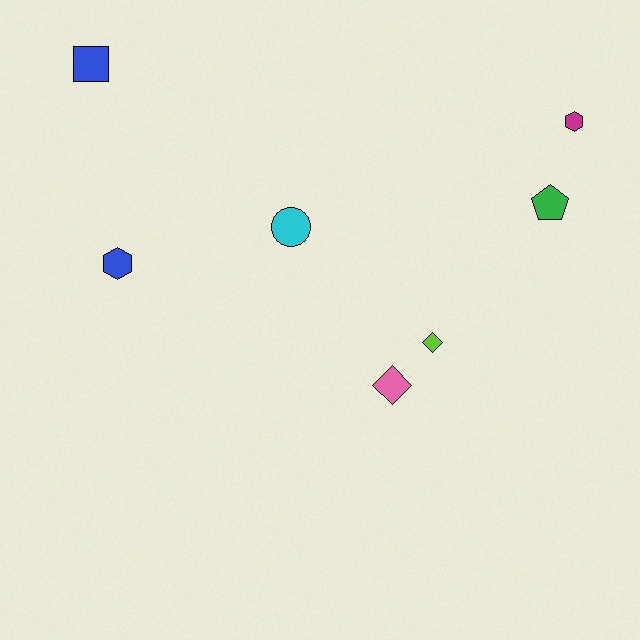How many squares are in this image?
There is 1 square.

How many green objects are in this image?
There is 1 green object.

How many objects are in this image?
There are 7 objects.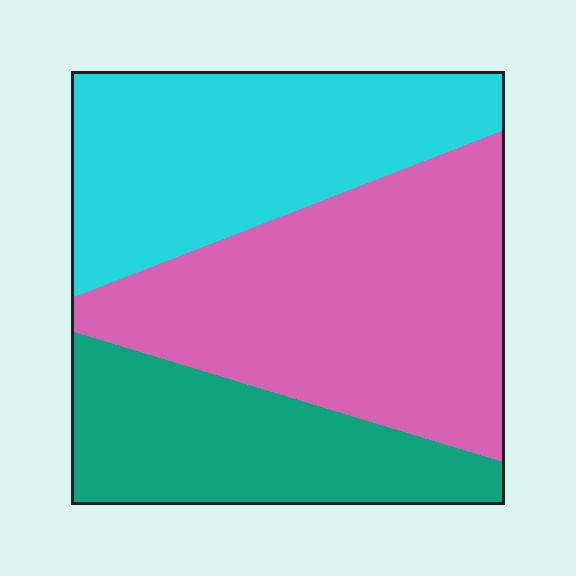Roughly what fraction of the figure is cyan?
Cyan takes up about one third (1/3) of the figure.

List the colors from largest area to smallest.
From largest to smallest: pink, cyan, teal.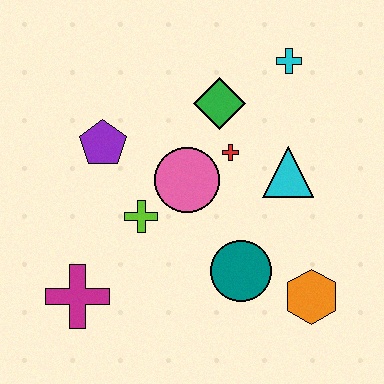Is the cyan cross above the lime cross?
Yes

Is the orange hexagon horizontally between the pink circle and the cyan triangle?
No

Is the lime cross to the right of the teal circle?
No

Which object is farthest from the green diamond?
The magenta cross is farthest from the green diamond.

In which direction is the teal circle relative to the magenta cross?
The teal circle is to the right of the magenta cross.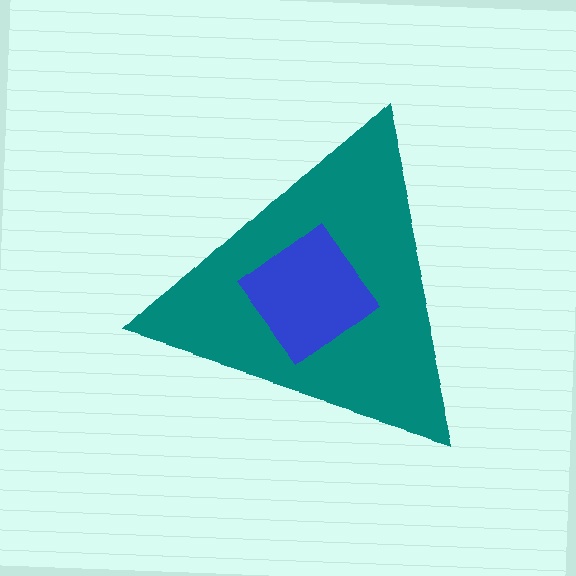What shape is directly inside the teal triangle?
The blue diamond.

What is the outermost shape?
The teal triangle.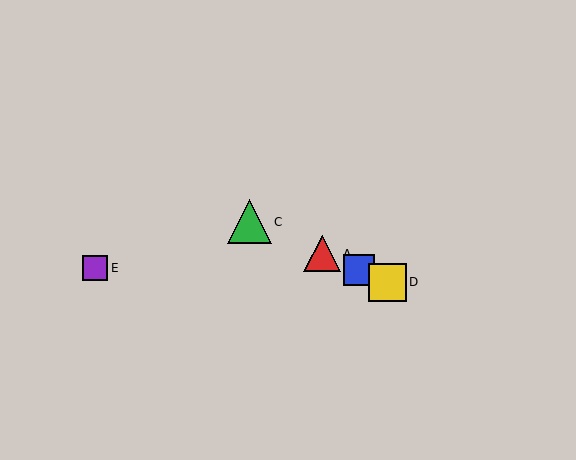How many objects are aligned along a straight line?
4 objects (A, B, C, D) are aligned along a straight line.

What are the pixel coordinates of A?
Object A is at (322, 254).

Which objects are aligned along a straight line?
Objects A, B, C, D are aligned along a straight line.